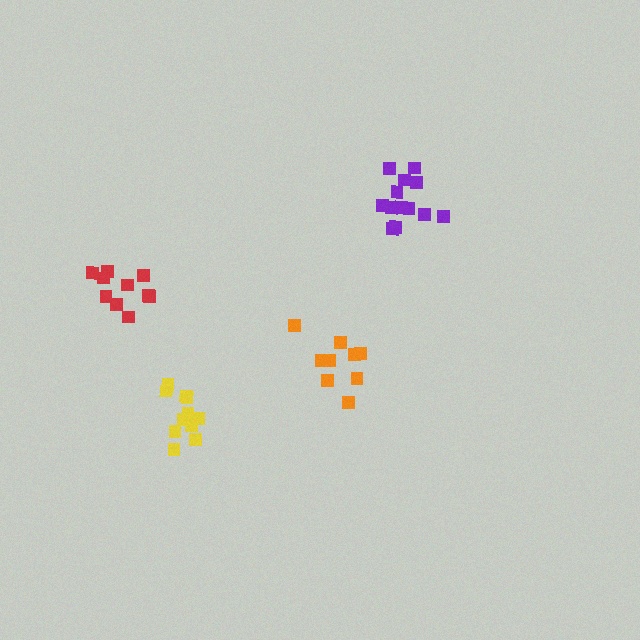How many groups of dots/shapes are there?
There are 4 groups.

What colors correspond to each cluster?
The clusters are colored: red, purple, orange, yellow.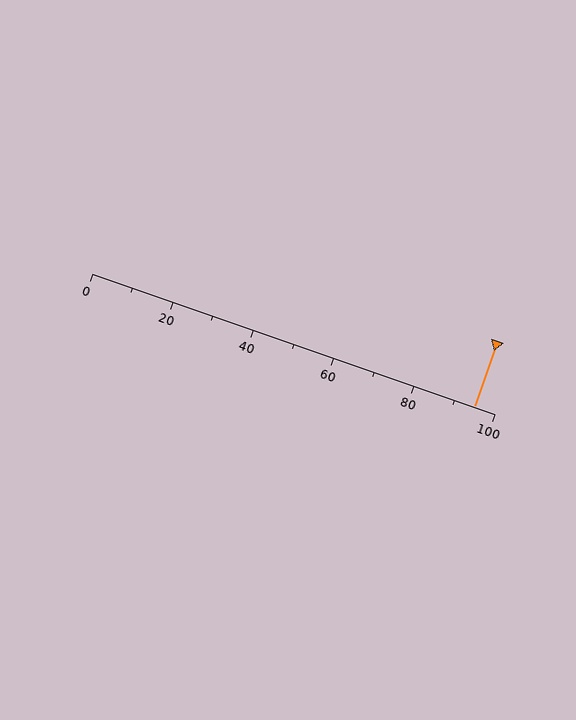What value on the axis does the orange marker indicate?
The marker indicates approximately 95.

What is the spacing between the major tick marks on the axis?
The major ticks are spaced 20 apart.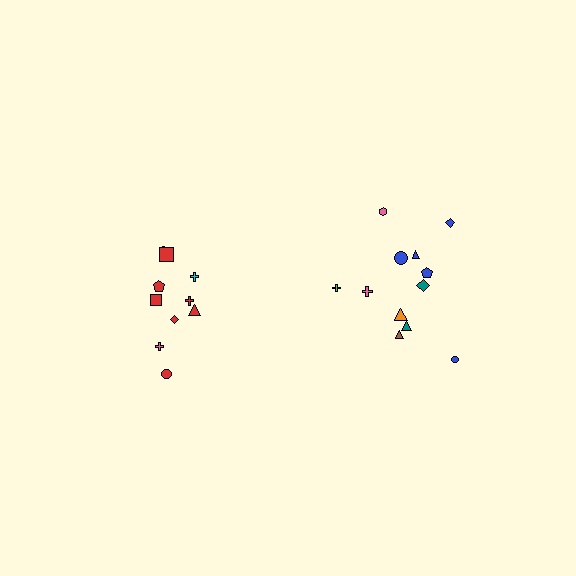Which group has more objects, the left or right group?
The right group.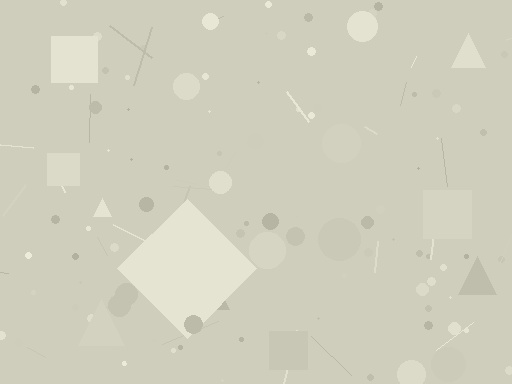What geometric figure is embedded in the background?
A diamond is embedded in the background.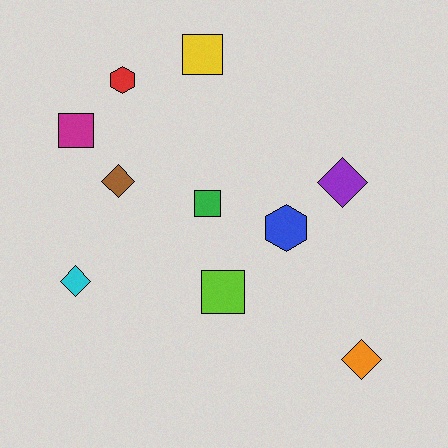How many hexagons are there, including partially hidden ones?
There are 2 hexagons.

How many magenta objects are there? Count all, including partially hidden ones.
There is 1 magenta object.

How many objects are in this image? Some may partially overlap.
There are 10 objects.